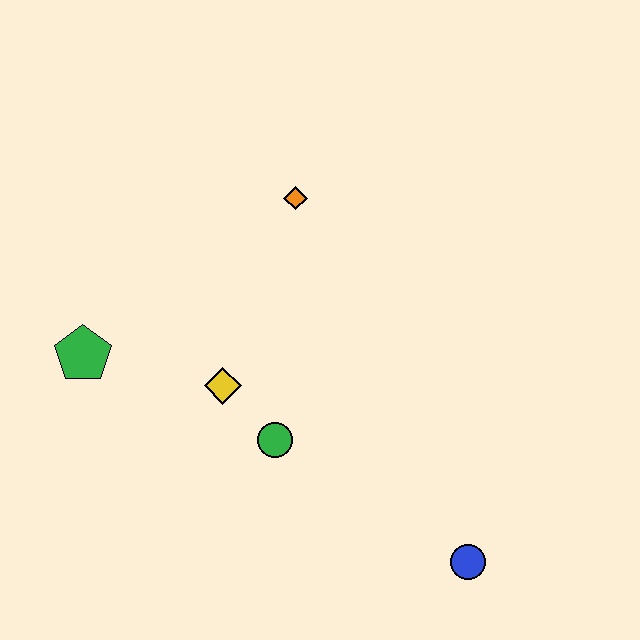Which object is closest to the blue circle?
The green circle is closest to the blue circle.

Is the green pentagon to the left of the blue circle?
Yes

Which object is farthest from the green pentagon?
The blue circle is farthest from the green pentagon.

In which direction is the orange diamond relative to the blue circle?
The orange diamond is above the blue circle.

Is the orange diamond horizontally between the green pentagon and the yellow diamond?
No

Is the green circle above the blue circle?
Yes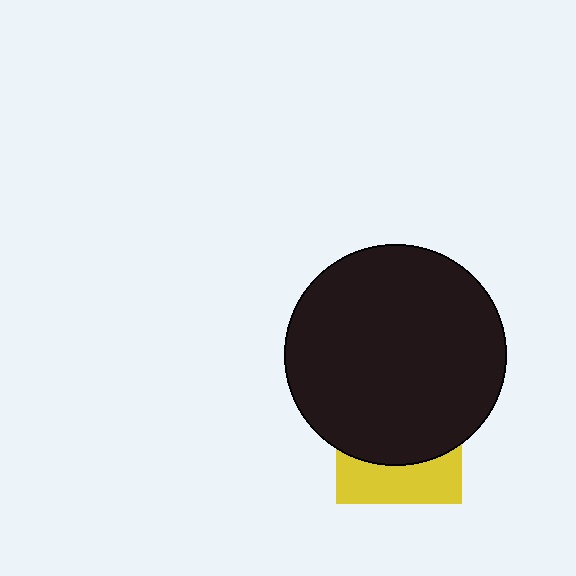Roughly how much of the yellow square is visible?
A small part of it is visible (roughly 35%).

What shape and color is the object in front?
The object in front is a black circle.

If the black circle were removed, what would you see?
You would see the complete yellow square.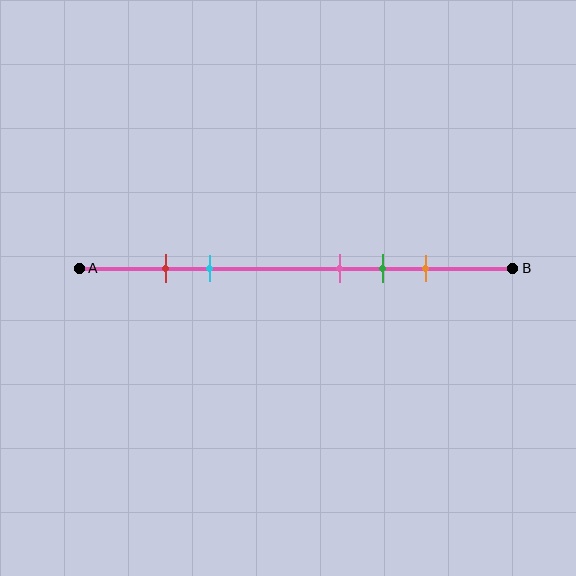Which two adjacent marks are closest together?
The red and cyan marks are the closest adjacent pair.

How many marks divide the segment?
There are 5 marks dividing the segment.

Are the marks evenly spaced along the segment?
No, the marks are not evenly spaced.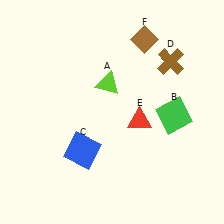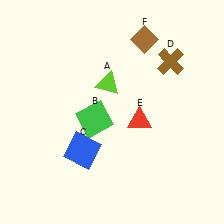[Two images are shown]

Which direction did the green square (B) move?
The green square (B) moved left.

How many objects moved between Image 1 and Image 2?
1 object moved between the two images.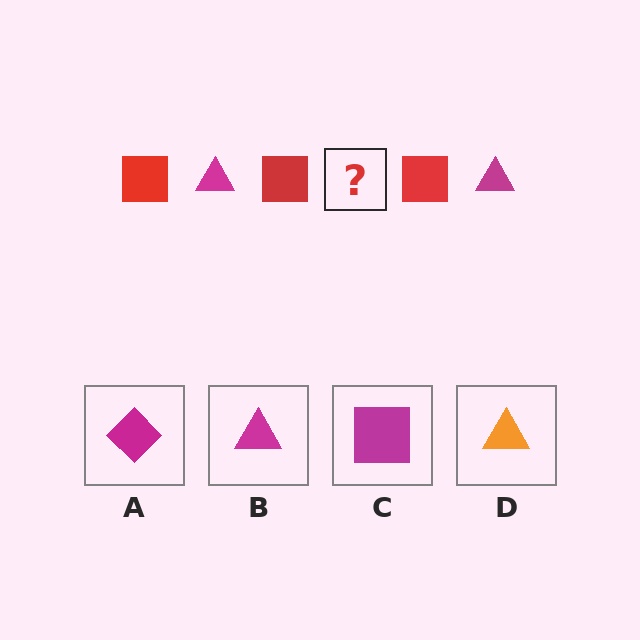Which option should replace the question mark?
Option B.